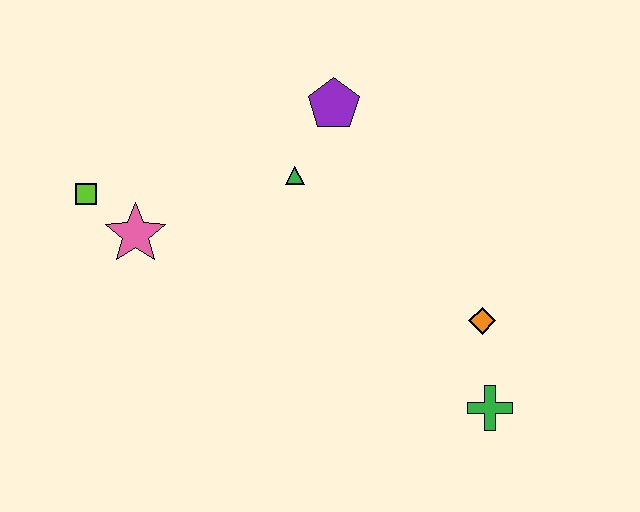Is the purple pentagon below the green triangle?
No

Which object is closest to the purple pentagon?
The green triangle is closest to the purple pentagon.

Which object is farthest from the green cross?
The lime square is farthest from the green cross.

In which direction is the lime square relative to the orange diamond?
The lime square is to the left of the orange diamond.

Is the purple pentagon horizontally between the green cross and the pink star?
Yes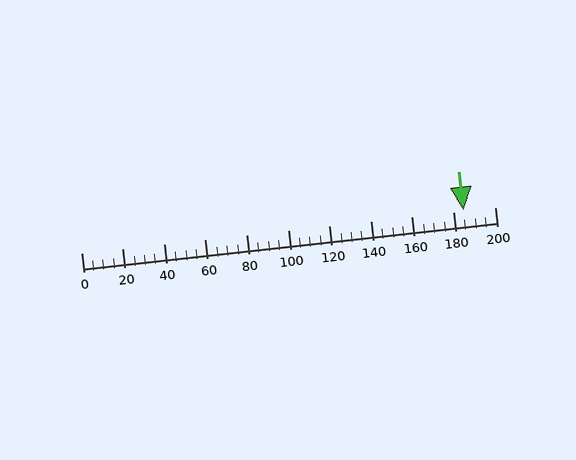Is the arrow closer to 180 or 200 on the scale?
The arrow is closer to 180.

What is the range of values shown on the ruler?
The ruler shows values from 0 to 200.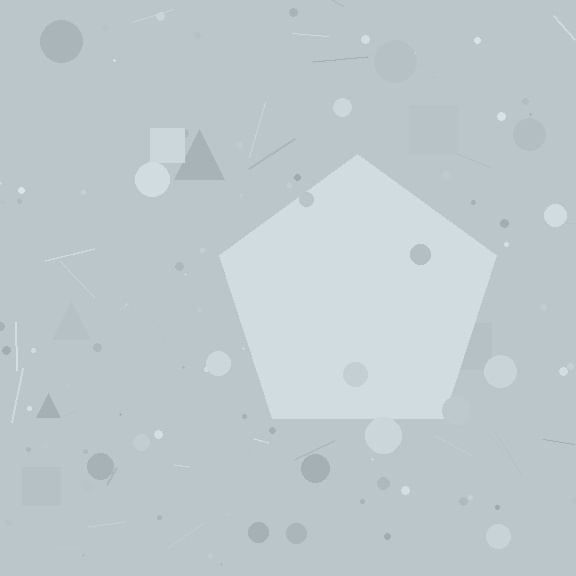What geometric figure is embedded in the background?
A pentagon is embedded in the background.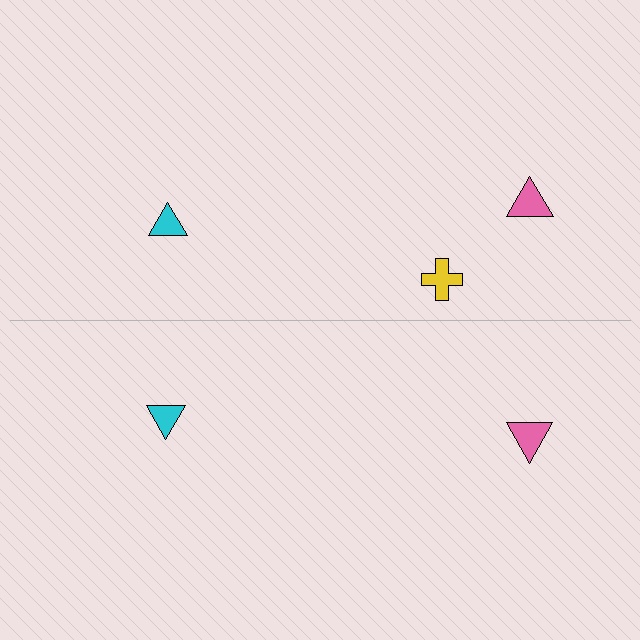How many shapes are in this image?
There are 5 shapes in this image.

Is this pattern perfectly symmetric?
No, the pattern is not perfectly symmetric. A yellow cross is missing from the bottom side.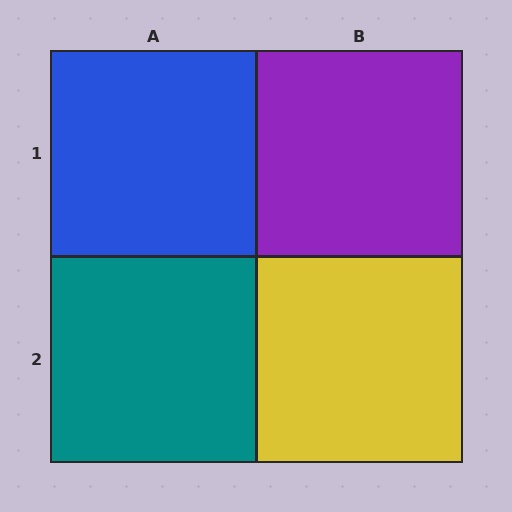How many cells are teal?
1 cell is teal.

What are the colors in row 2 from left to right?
Teal, yellow.